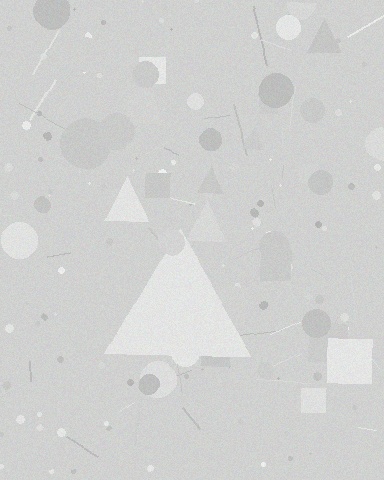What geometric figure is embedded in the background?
A triangle is embedded in the background.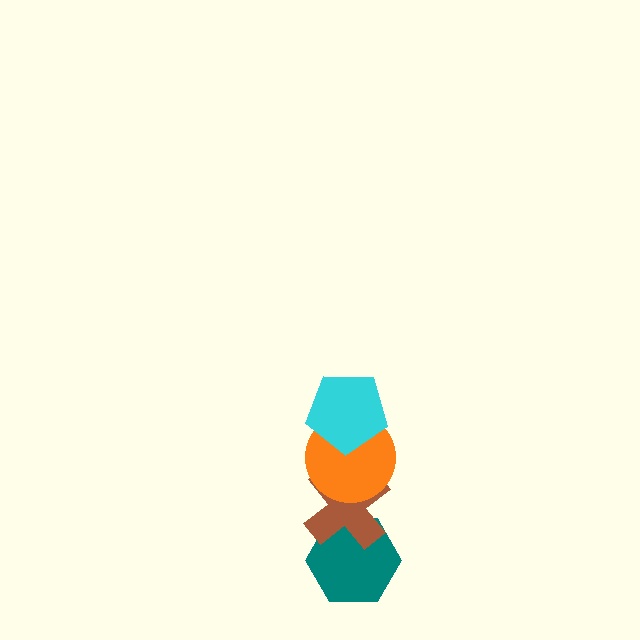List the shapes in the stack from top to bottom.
From top to bottom: the cyan pentagon, the orange circle, the brown cross, the teal hexagon.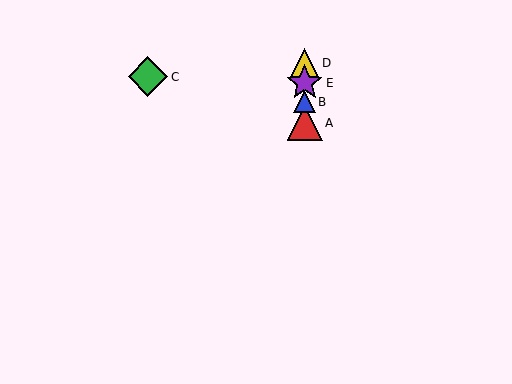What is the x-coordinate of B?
Object B is at x≈305.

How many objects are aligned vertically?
4 objects (A, B, D, E) are aligned vertically.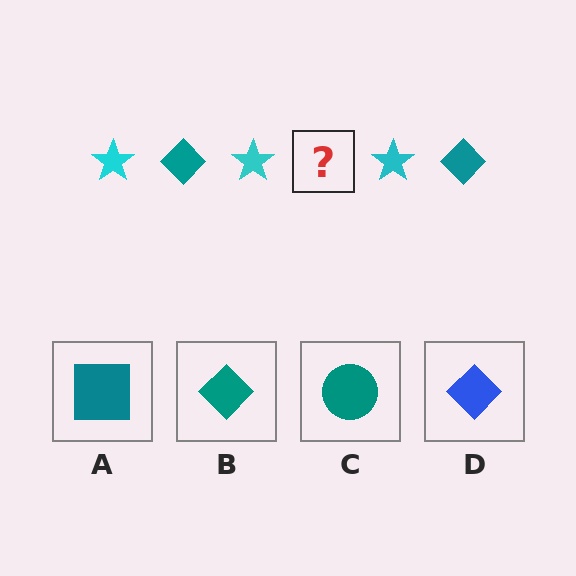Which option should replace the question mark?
Option B.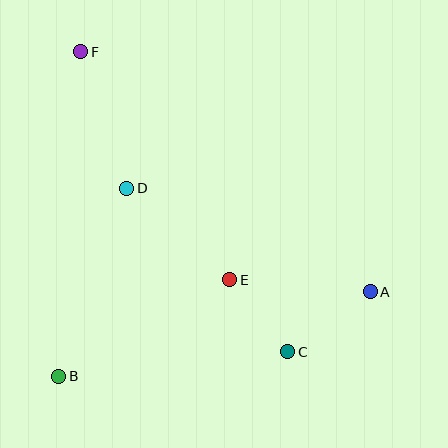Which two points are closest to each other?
Points C and E are closest to each other.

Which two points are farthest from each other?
Points A and F are farthest from each other.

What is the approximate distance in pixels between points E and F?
The distance between E and F is approximately 273 pixels.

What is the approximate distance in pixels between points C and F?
The distance between C and F is approximately 365 pixels.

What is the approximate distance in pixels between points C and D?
The distance between C and D is approximately 230 pixels.